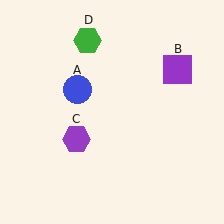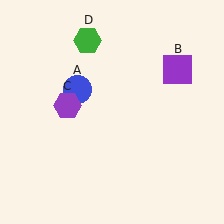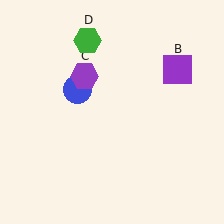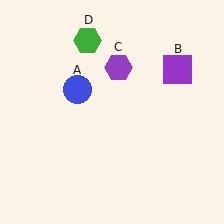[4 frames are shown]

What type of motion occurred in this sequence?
The purple hexagon (object C) rotated clockwise around the center of the scene.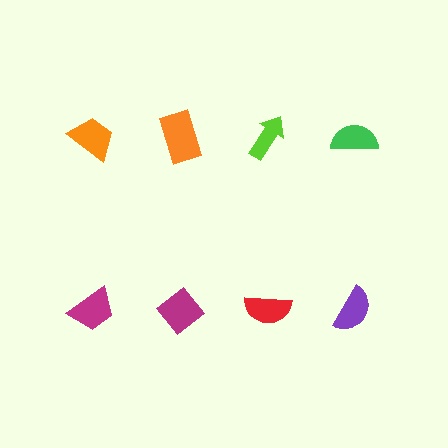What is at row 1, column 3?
A lime arrow.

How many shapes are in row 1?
4 shapes.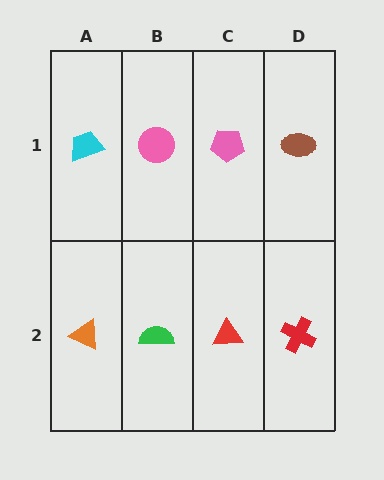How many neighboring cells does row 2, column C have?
3.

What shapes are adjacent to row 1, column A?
An orange triangle (row 2, column A), a pink circle (row 1, column B).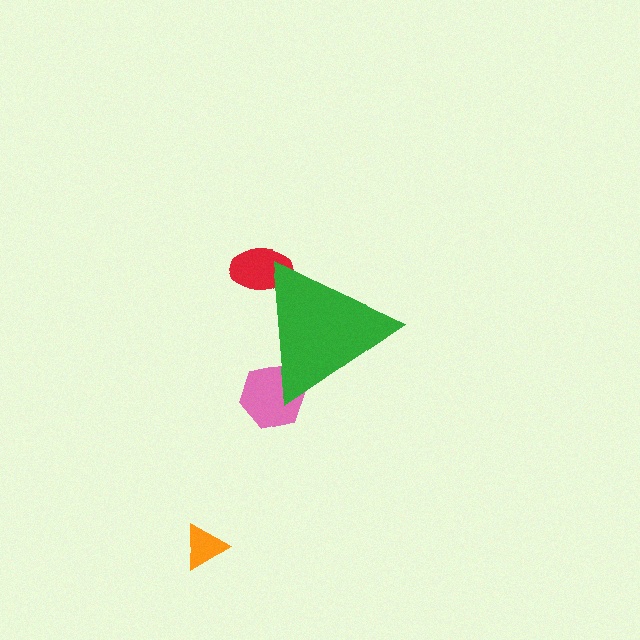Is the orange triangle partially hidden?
No, the orange triangle is fully visible.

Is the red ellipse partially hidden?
Yes, the red ellipse is partially hidden behind the green triangle.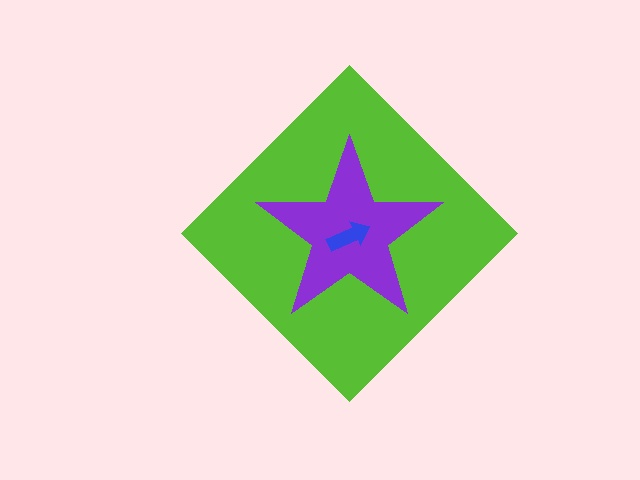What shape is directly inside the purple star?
The blue arrow.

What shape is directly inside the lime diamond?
The purple star.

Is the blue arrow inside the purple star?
Yes.